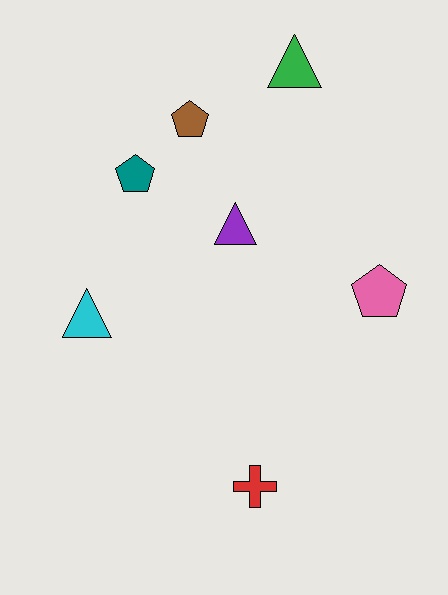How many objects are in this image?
There are 7 objects.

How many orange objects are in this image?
There are no orange objects.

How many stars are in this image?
There are no stars.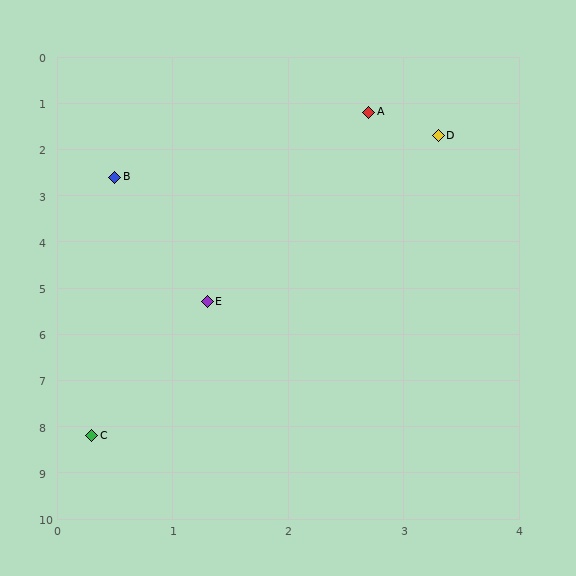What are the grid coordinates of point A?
Point A is at approximately (2.7, 1.2).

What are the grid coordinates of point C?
Point C is at approximately (0.3, 8.2).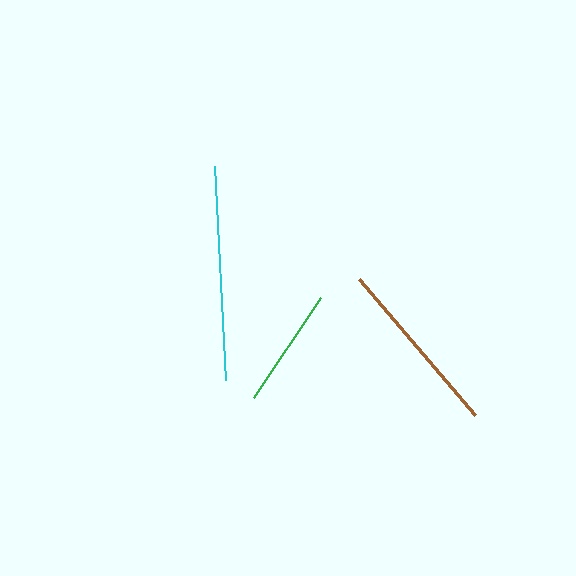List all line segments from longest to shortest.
From longest to shortest: cyan, brown, green.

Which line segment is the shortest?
The green line is the shortest at approximately 120 pixels.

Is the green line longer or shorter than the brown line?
The brown line is longer than the green line.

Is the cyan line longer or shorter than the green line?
The cyan line is longer than the green line.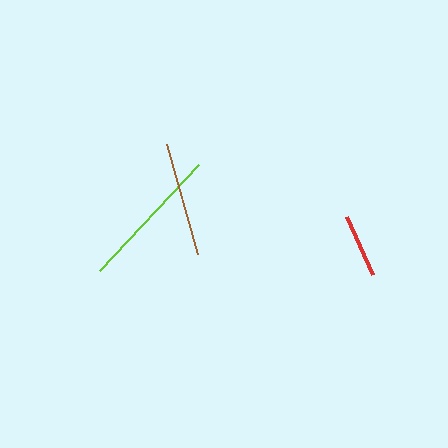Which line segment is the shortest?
The red line is the shortest at approximately 64 pixels.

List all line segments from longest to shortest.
From longest to shortest: lime, brown, red.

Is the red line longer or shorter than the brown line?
The brown line is longer than the red line.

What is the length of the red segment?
The red segment is approximately 64 pixels long.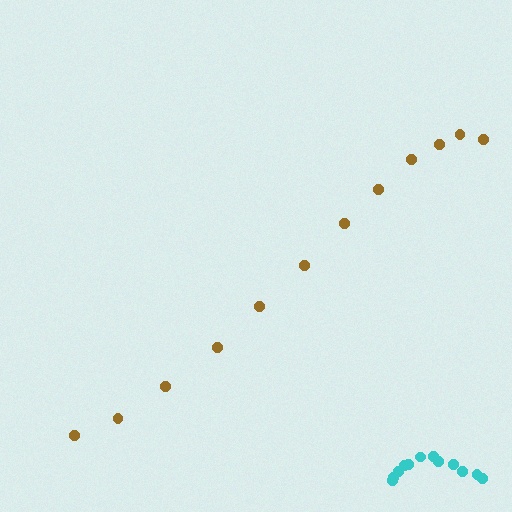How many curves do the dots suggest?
There are 2 distinct paths.